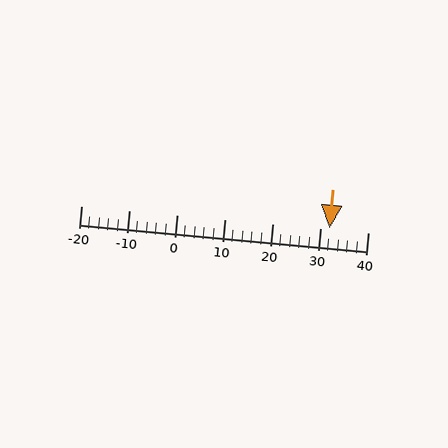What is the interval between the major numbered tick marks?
The major tick marks are spaced 10 units apart.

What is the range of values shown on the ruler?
The ruler shows values from -20 to 40.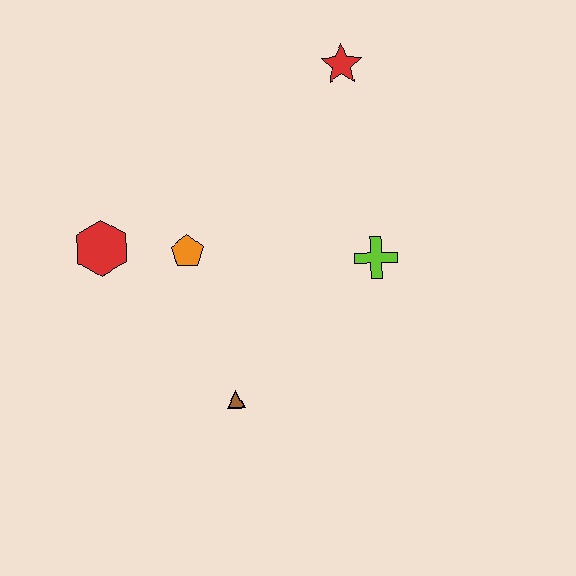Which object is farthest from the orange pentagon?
The red star is farthest from the orange pentagon.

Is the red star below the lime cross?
No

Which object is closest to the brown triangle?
The orange pentagon is closest to the brown triangle.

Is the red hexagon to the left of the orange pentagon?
Yes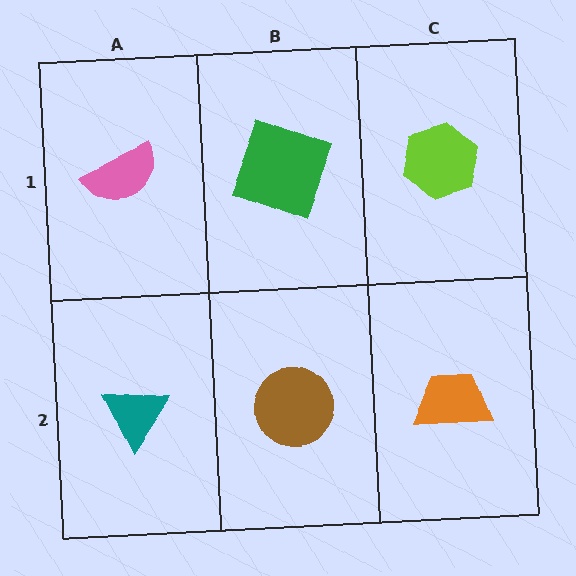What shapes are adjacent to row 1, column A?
A teal triangle (row 2, column A), a green square (row 1, column B).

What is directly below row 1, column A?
A teal triangle.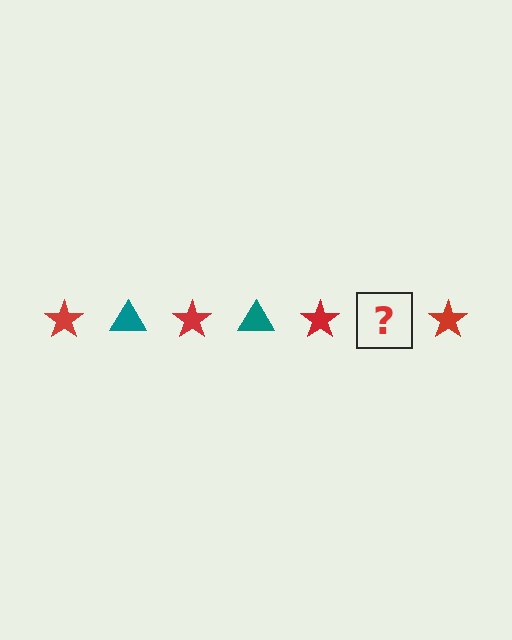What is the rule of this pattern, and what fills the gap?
The rule is that the pattern alternates between red star and teal triangle. The gap should be filled with a teal triangle.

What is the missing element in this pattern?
The missing element is a teal triangle.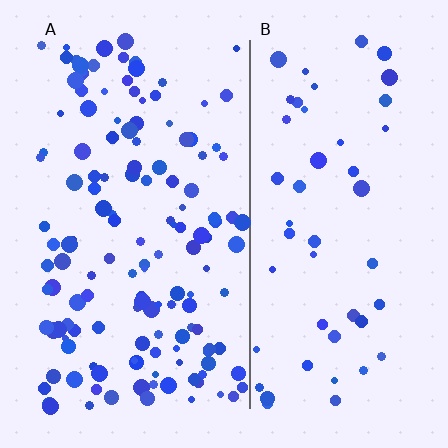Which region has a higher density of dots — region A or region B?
A (the left).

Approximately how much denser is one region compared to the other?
Approximately 2.8× — region A over region B.